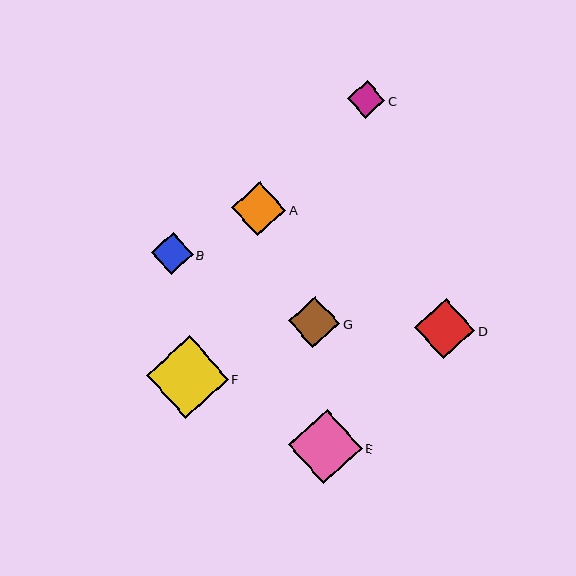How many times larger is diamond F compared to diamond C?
Diamond F is approximately 2.2 times the size of diamond C.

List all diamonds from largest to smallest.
From largest to smallest: F, E, D, A, G, B, C.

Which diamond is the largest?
Diamond F is the largest with a size of approximately 82 pixels.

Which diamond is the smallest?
Diamond C is the smallest with a size of approximately 37 pixels.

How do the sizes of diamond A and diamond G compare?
Diamond A and diamond G are approximately the same size.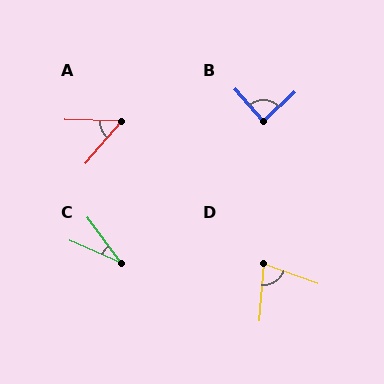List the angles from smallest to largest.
C (30°), A (50°), D (75°), B (88°).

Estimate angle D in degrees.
Approximately 75 degrees.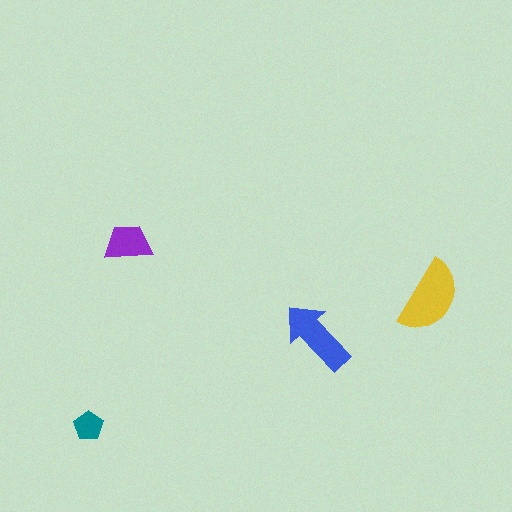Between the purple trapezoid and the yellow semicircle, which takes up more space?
The yellow semicircle.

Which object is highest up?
The purple trapezoid is topmost.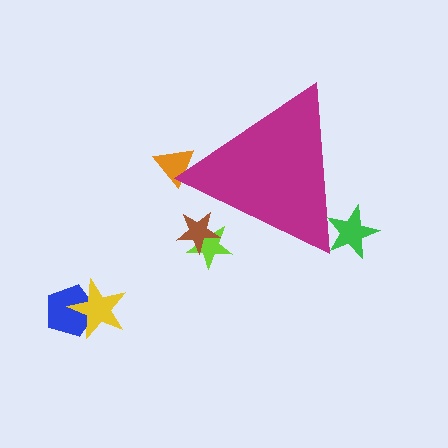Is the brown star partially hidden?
Yes, the brown star is partially hidden behind the magenta triangle.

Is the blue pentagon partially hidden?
No, the blue pentagon is fully visible.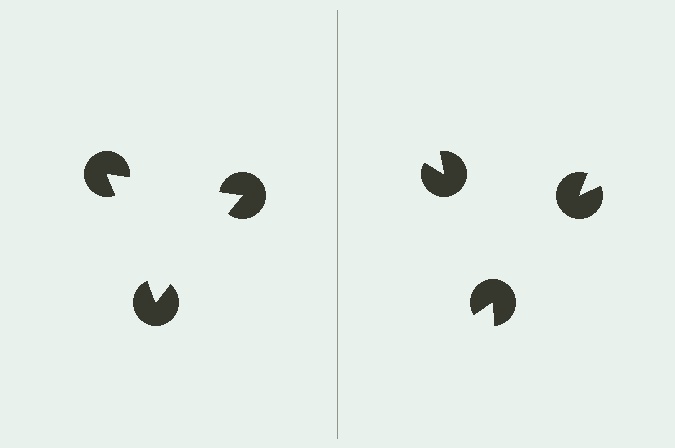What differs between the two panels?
The pac-man discs are positioned identically on both sides; only the wedge orientations differ. On the left they align to a triangle; on the right they are misaligned.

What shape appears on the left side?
An illusory triangle.